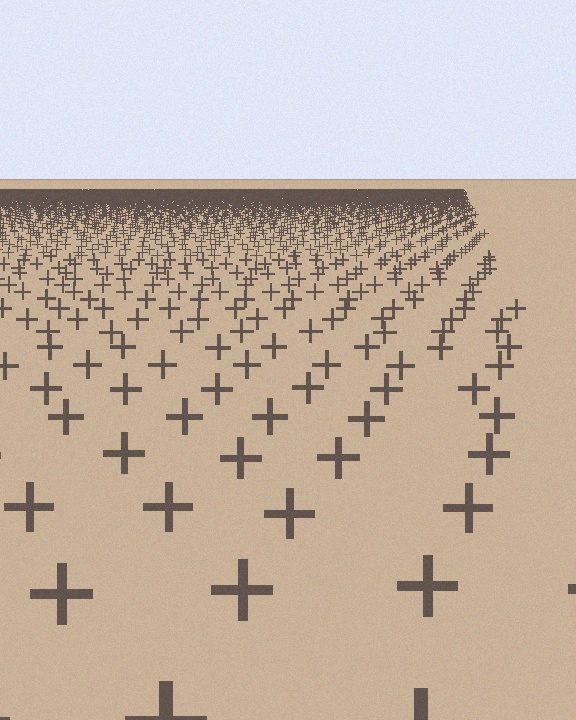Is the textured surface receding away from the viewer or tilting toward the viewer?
The surface is receding away from the viewer. Texture elements get smaller and denser toward the top.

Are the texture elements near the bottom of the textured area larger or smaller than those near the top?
Larger. Near the bottom, elements are closer to the viewer and appear at a bigger on-screen size.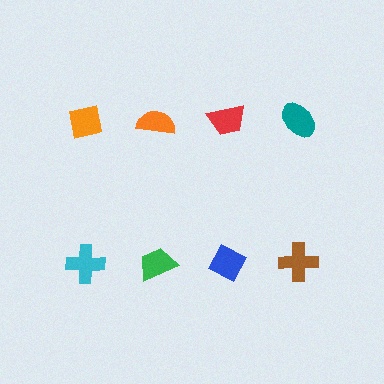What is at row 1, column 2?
An orange semicircle.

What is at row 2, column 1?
A cyan cross.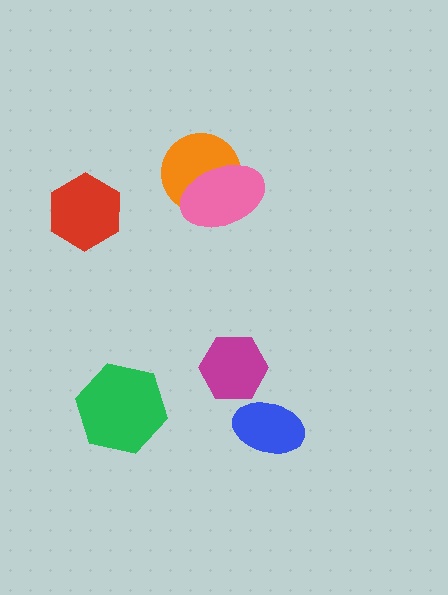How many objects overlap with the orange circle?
1 object overlaps with the orange circle.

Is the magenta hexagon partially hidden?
No, no other shape covers it.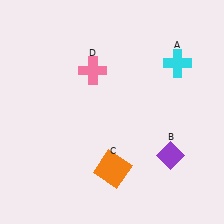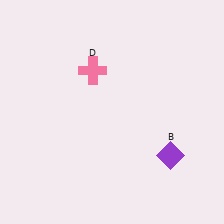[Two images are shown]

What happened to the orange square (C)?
The orange square (C) was removed in Image 2. It was in the bottom-right area of Image 1.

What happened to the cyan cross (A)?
The cyan cross (A) was removed in Image 2. It was in the top-right area of Image 1.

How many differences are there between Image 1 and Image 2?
There are 2 differences between the two images.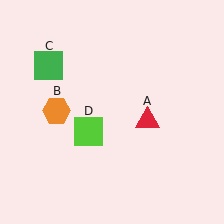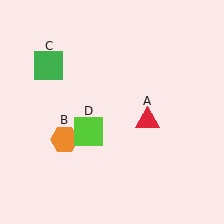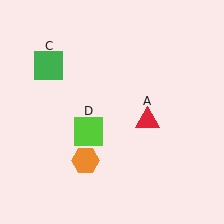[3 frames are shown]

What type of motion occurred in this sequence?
The orange hexagon (object B) rotated counterclockwise around the center of the scene.